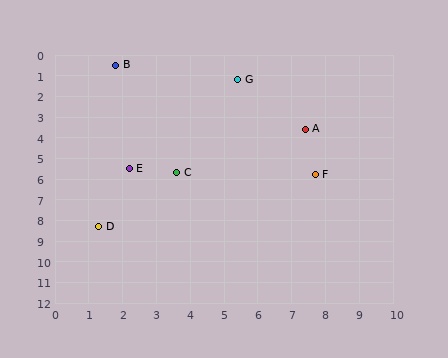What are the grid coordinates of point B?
Point B is at approximately (1.8, 0.5).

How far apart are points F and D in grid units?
Points F and D are about 6.9 grid units apart.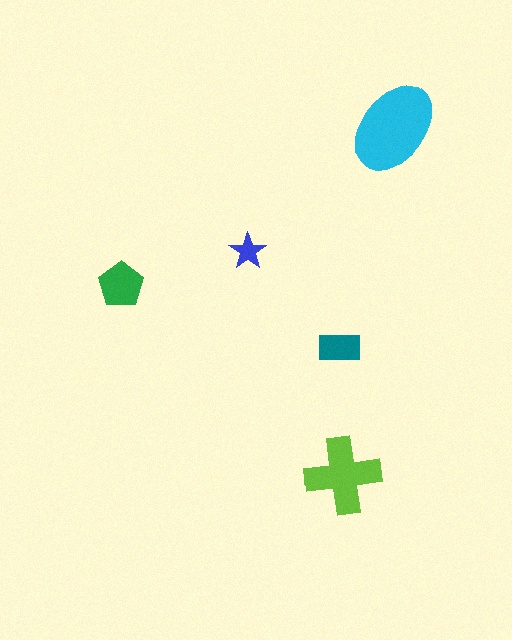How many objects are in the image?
There are 5 objects in the image.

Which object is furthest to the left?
The green pentagon is leftmost.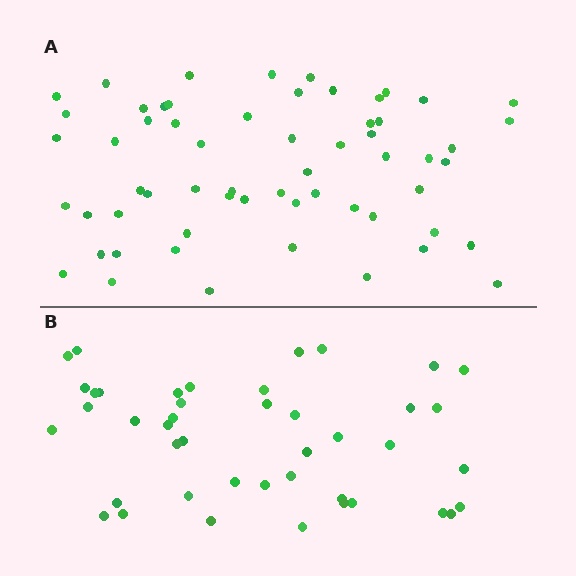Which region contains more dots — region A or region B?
Region A (the top region) has more dots.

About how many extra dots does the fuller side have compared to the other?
Region A has approximately 15 more dots than region B.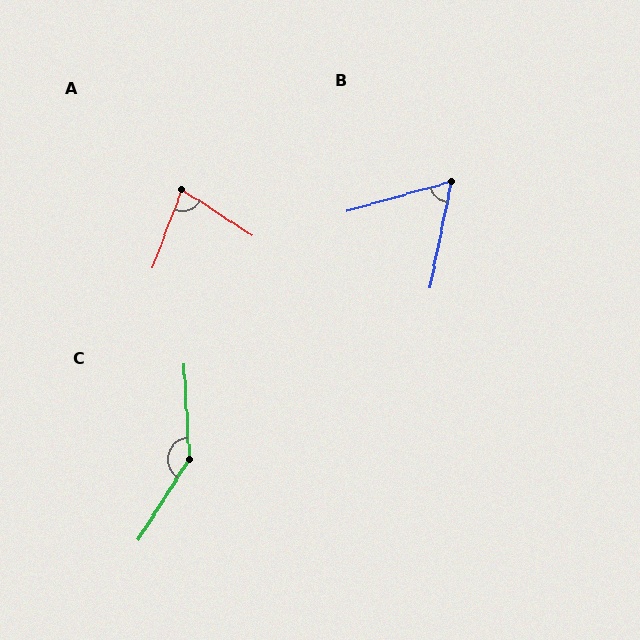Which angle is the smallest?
B, at approximately 62 degrees.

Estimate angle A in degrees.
Approximately 77 degrees.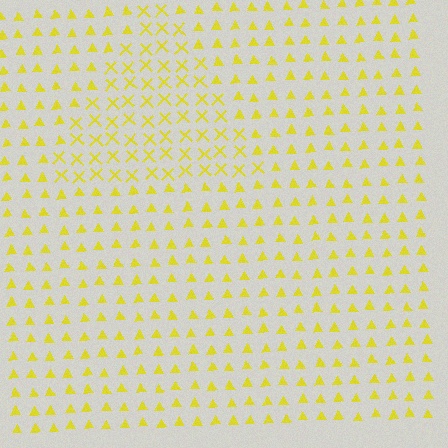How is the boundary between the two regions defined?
The boundary is defined by a change in element shape: X marks inside vs. triangles outside. All elements share the same color and spacing.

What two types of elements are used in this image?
The image uses X marks inside the triangle region and triangles outside it.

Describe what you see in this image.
The image is filled with small yellow elements arranged in a uniform grid. A triangle-shaped region contains X marks, while the surrounding area contains triangles. The boundary is defined purely by the change in element shape.